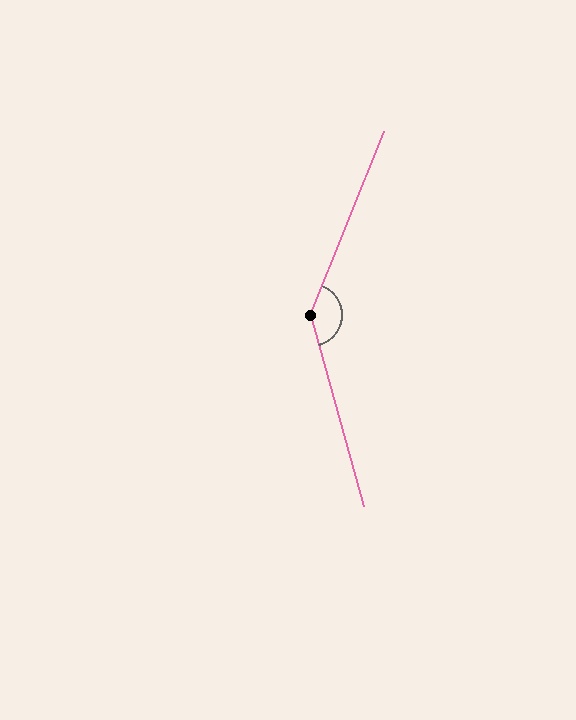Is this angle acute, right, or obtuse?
It is obtuse.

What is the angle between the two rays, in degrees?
Approximately 143 degrees.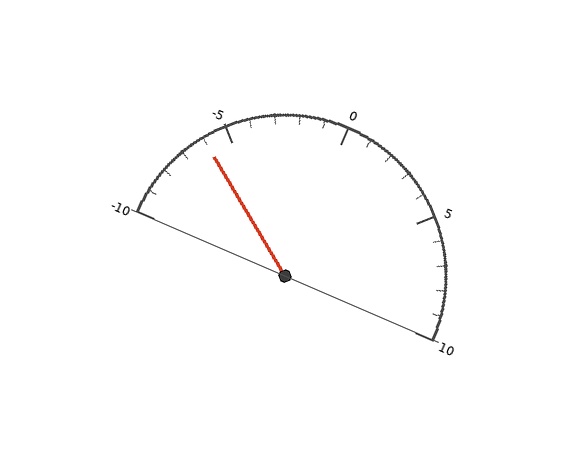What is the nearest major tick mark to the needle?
The nearest major tick mark is -5.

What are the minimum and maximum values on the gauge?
The gauge ranges from -10 to 10.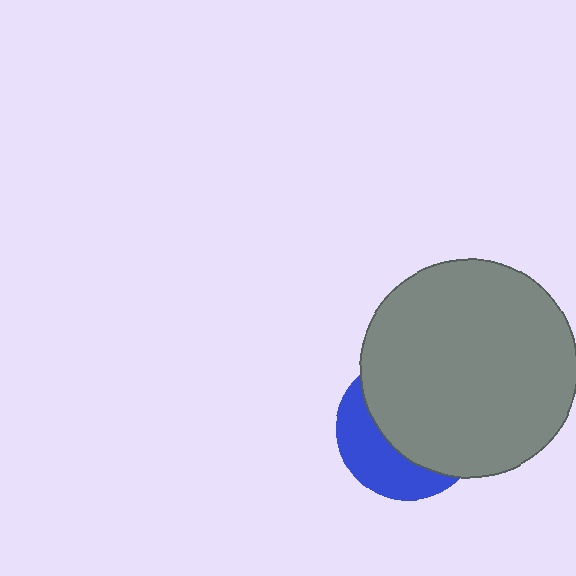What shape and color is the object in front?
The object in front is a gray circle.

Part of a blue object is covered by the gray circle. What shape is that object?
It is a circle.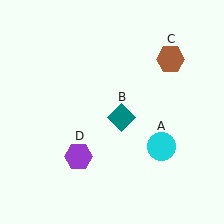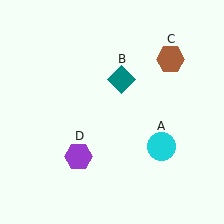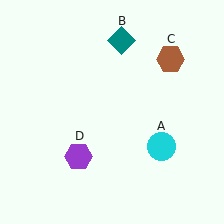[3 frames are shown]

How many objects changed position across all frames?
1 object changed position: teal diamond (object B).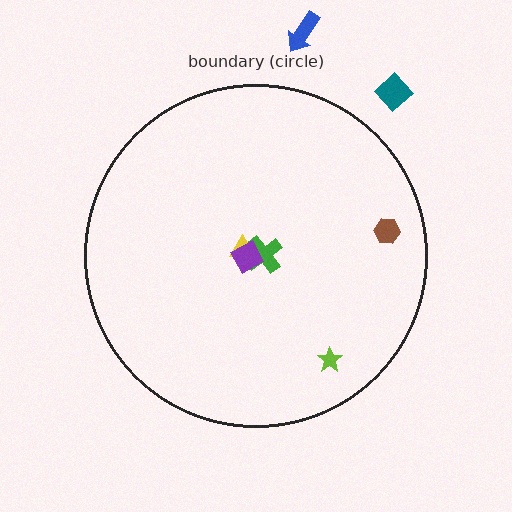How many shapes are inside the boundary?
5 inside, 2 outside.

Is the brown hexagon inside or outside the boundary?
Inside.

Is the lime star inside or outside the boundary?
Inside.